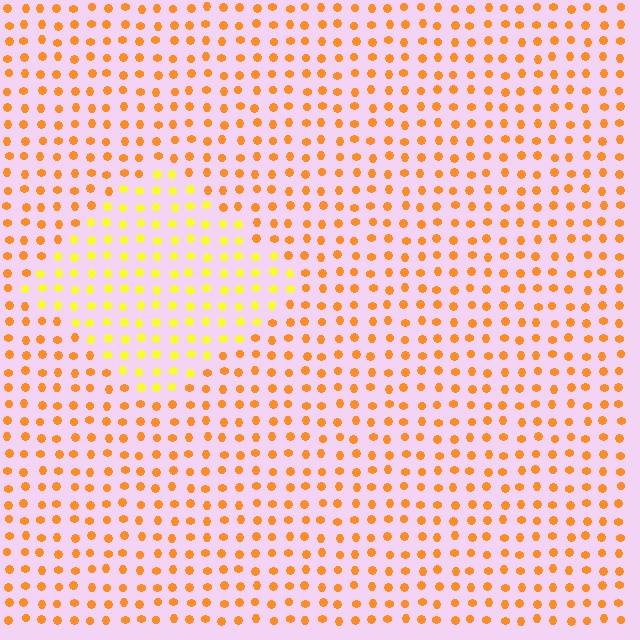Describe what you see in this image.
The image is filled with small orange elements in a uniform arrangement. A diamond-shaped region is visible where the elements are tinted to a slightly different hue, forming a subtle color boundary.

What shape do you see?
I see a diamond.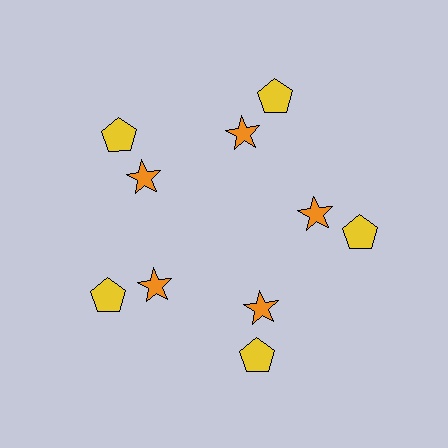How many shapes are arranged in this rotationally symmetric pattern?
There are 10 shapes, arranged in 5 groups of 2.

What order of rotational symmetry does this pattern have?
This pattern has 5-fold rotational symmetry.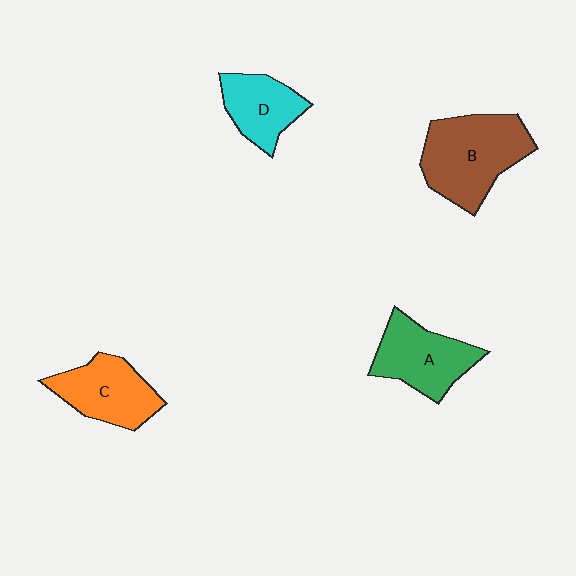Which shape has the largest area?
Shape B (brown).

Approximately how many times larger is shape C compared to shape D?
Approximately 1.2 times.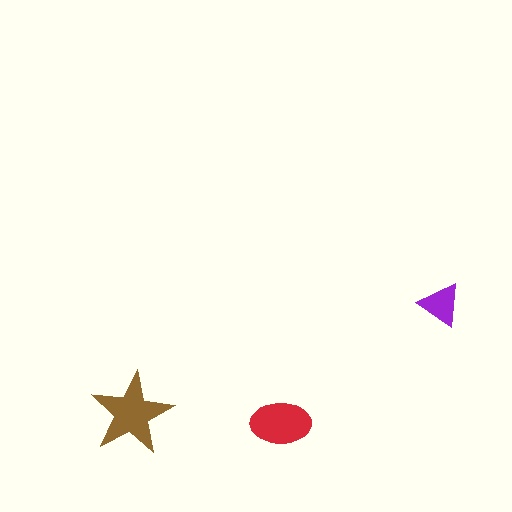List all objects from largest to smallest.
The brown star, the red ellipse, the purple triangle.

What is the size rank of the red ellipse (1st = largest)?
2nd.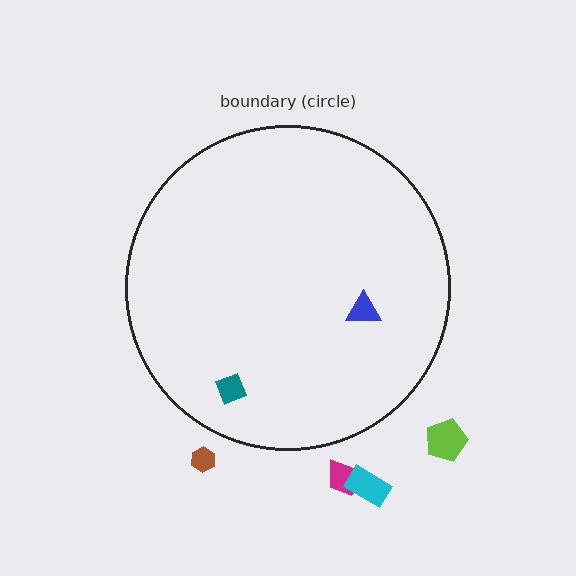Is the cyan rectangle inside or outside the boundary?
Outside.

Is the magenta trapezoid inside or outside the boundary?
Outside.